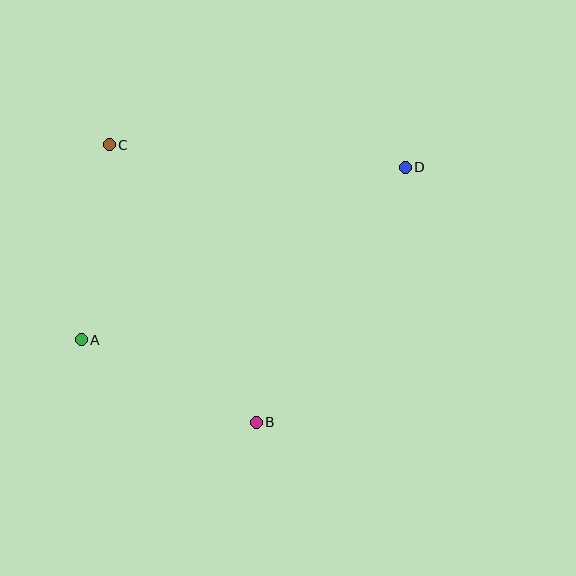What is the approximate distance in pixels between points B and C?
The distance between B and C is approximately 314 pixels.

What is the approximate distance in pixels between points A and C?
The distance between A and C is approximately 197 pixels.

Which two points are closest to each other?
Points A and B are closest to each other.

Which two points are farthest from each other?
Points A and D are farthest from each other.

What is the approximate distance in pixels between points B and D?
The distance between B and D is approximately 295 pixels.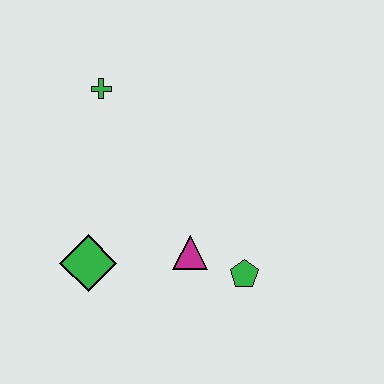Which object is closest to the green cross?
The green diamond is closest to the green cross.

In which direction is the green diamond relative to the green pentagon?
The green diamond is to the left of the green pentagon.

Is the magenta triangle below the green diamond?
No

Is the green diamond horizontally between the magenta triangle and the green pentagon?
No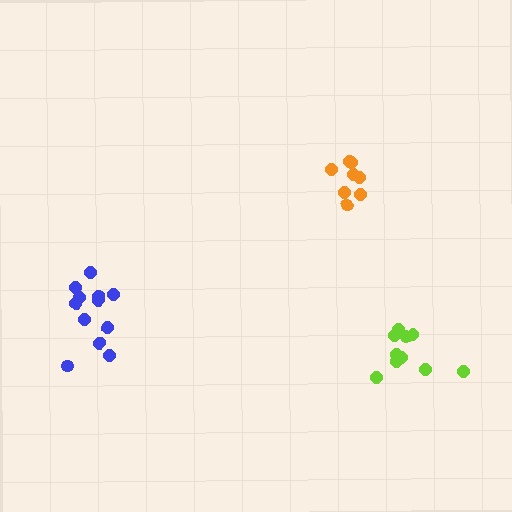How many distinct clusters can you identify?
There are 3 distinct clusters.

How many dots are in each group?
Group 1: 12 dots, Group 2: 10 dots, Group 3: 8 dots (30 total).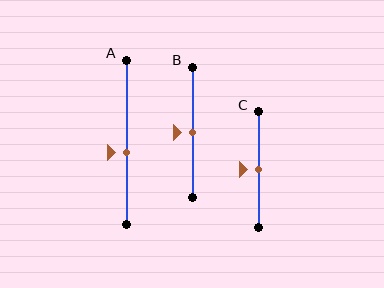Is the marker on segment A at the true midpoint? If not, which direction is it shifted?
No, the marker on segment A is shifted downward by about 6% of the segment length.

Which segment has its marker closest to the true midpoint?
Segment B has its marker closest to the true midpoint.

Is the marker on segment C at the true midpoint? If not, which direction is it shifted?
Yes, the marker on segment C is at the true midpoint.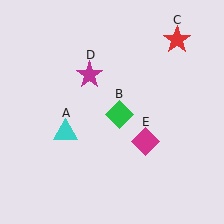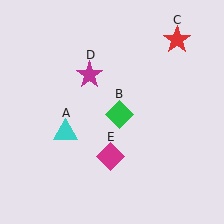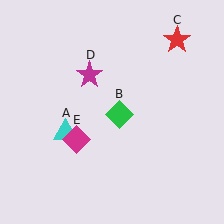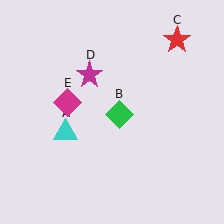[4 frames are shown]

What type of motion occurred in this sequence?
The magenta diamond (object E) rotated clockwise around the center of the scene.